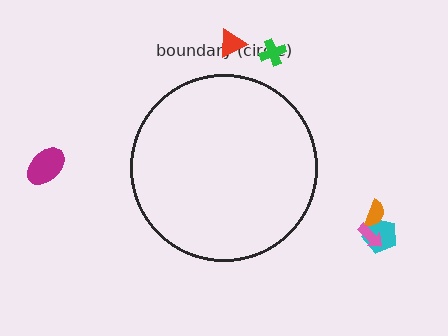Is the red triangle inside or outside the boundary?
Outside.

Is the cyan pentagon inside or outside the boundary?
Outside.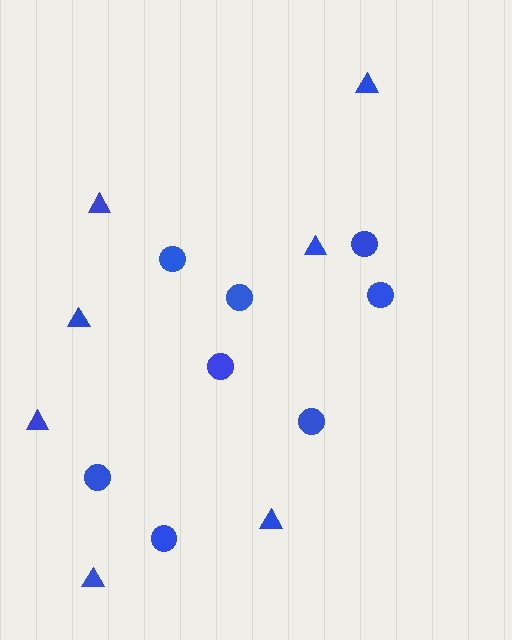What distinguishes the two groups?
There are 2 groups: one group of triangles (7) and one group of circles (8).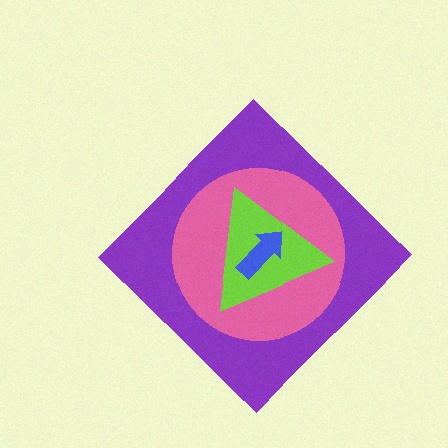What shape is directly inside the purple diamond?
The pink circle.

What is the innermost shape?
The blue arrow.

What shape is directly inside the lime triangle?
The blue arrow.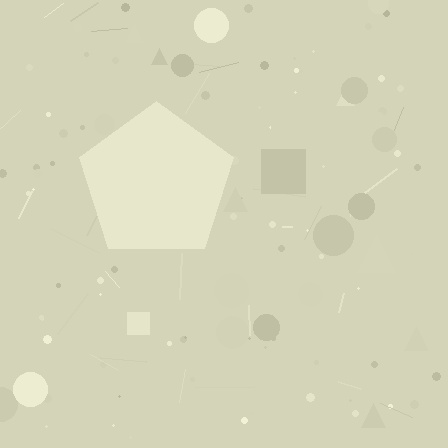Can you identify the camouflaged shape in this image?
The camouflaged shape is a pentagon.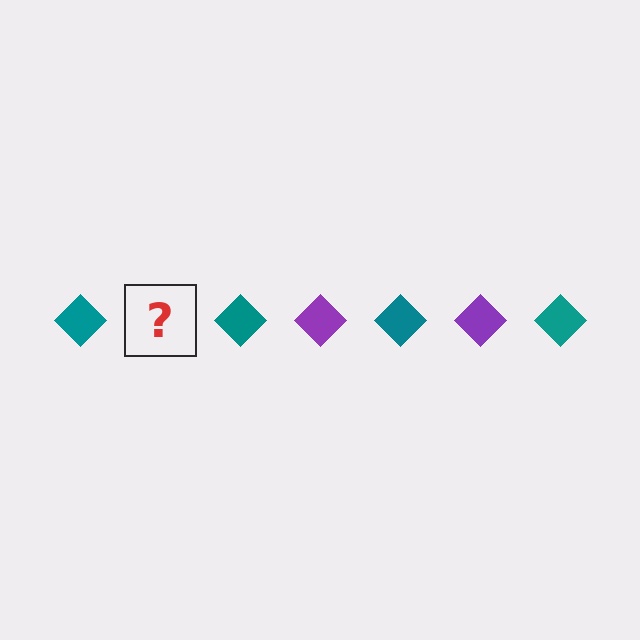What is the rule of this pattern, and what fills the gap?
The rule is that the pattern cycles through teal, purple diamonds. The gap should be filled with a purple diamond.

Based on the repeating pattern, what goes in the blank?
The blank should be a purple diamond.